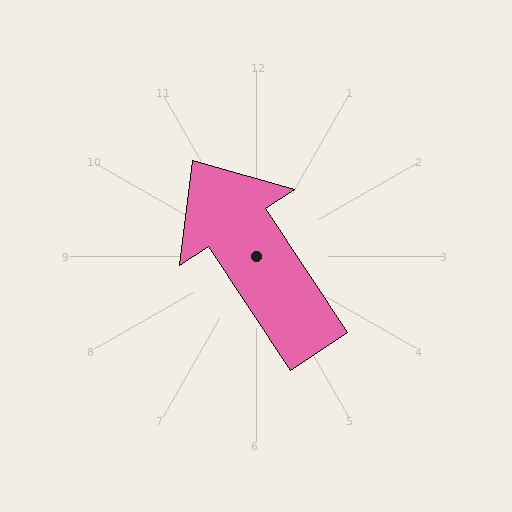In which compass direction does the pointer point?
Northwest.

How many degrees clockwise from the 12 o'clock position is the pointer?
Approximately 326 degrees.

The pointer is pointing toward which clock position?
Roughly 11 o'clock.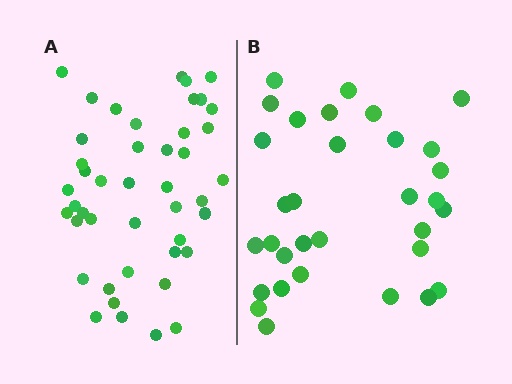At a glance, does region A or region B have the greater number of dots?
Region A (the left region) has more dots.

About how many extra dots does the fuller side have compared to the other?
Region A has roughly 12 or so more dots than region B.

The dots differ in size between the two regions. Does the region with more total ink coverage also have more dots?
No. Region B has more total ink coverage because its dots are larger, but region A actually contains more individual dots. Total area can be misleading — the number of items is what matters here.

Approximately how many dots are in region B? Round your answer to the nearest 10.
About 30 dots. (The exact count is 32, which rounds to 30.)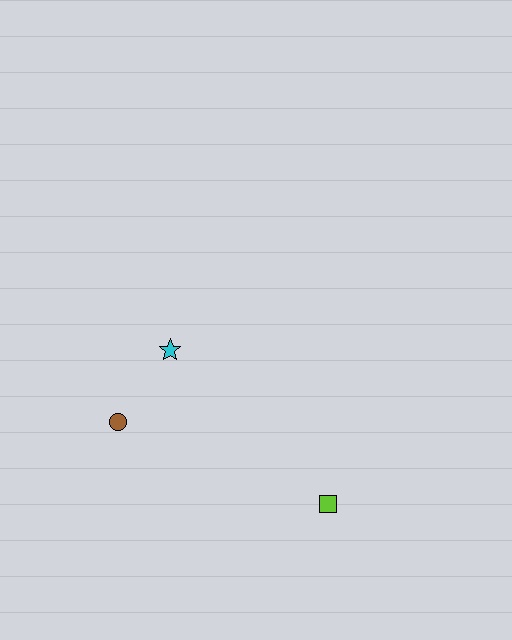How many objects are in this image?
There are 3 objects.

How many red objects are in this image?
There are no red objects.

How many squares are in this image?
There is 1 square.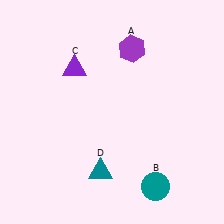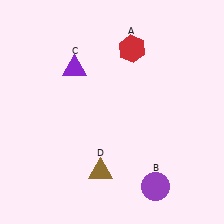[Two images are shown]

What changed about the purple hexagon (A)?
In Image 1, A is purple. In Image 2, it changed to red.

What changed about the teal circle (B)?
In Image 1, B is teal. In Image 2, it changed to purple.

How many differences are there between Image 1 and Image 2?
There are 3 differences between the two images.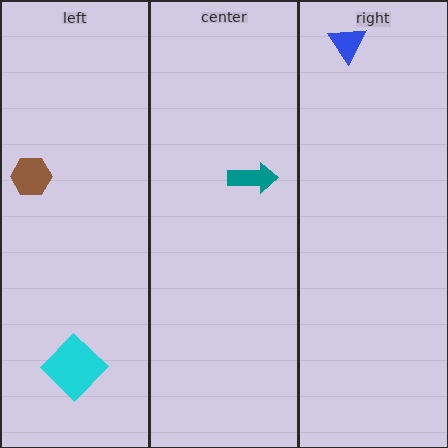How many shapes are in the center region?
1.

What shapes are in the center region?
The teal arrow.